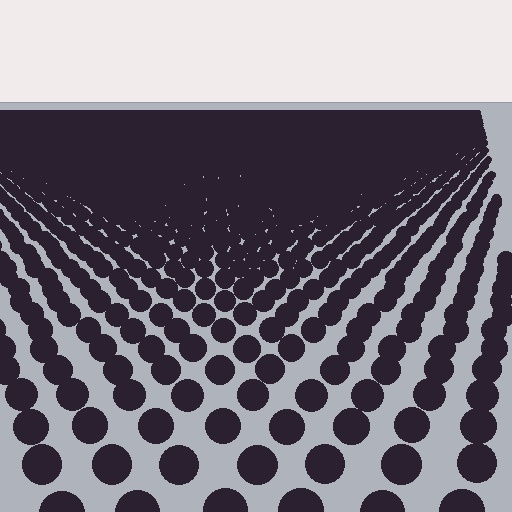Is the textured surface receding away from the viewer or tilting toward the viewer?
The surface is receding away from the viewer. Texture elements get smaller and denser toward the top.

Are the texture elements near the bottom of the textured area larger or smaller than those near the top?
Larger. Near the bottom, elements are closer to the viewer and appear at a bigger on-screen size.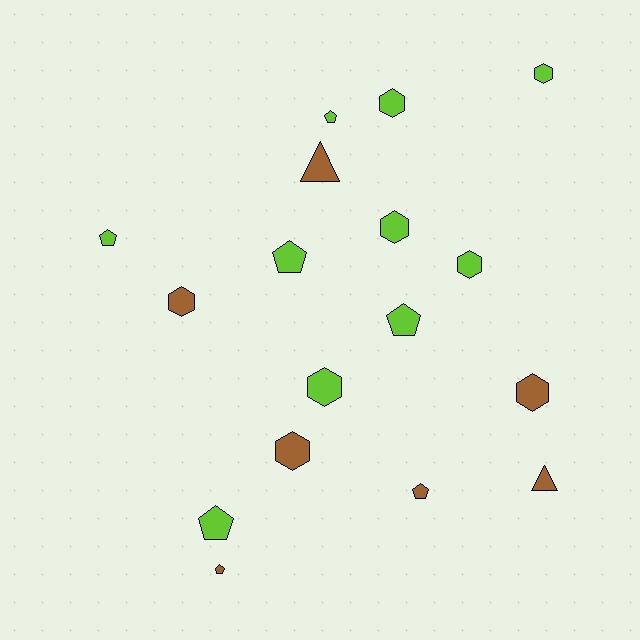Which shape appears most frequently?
Hexagon, with 8 objects.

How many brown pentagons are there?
There are 2 brown pentagons.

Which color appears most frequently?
Lime, with 10 objects.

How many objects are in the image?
There are 17 objects.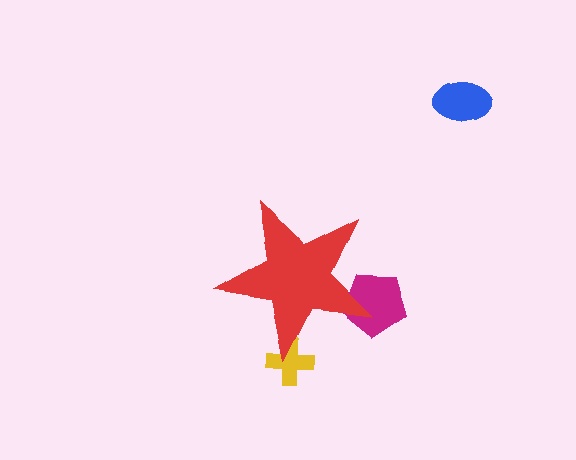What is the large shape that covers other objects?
A red star.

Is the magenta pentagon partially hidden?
Yes, the magenta pentagon is partially hidden behind the red star.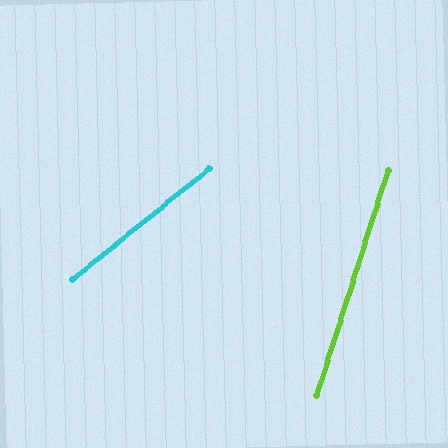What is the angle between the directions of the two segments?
Approximately 34 degrees.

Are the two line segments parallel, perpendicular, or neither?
Neither parallel nor perpendicular — they differ by about 34°.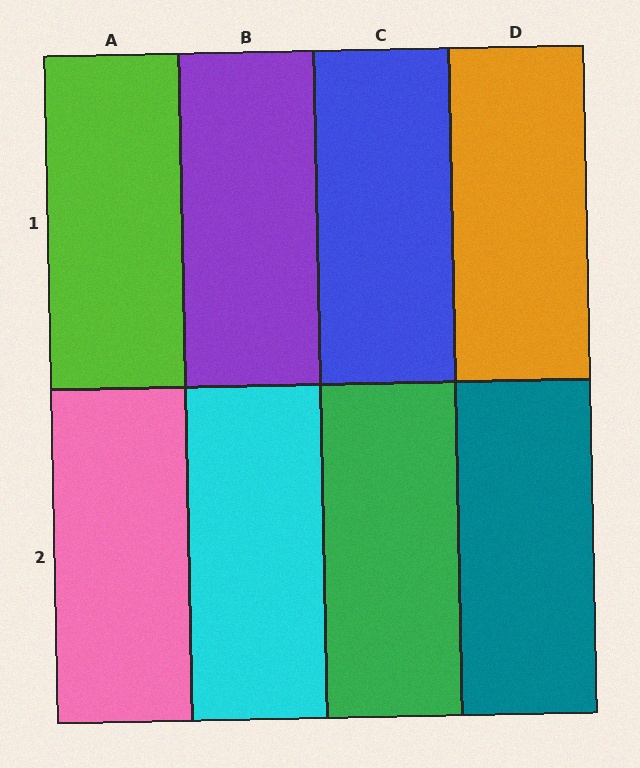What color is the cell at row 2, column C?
Green.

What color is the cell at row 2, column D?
Teal.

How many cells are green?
1 cell is green.